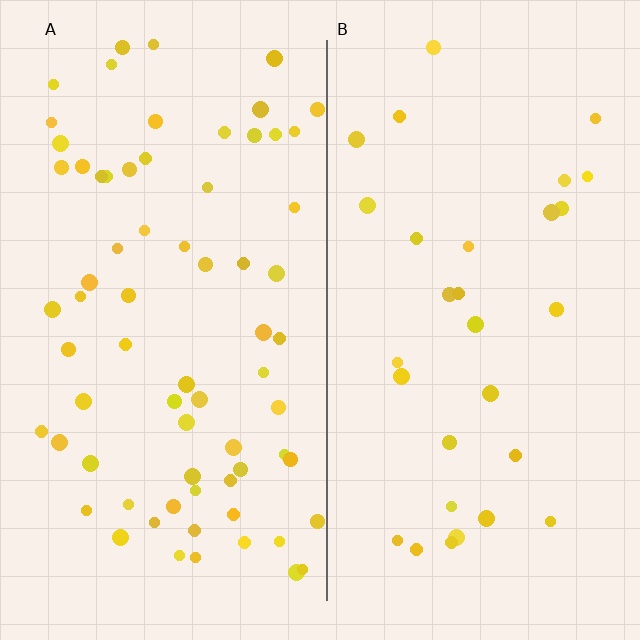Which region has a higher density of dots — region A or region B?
A (the left).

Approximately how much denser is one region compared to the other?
Approximately 2.4× — region A over region B.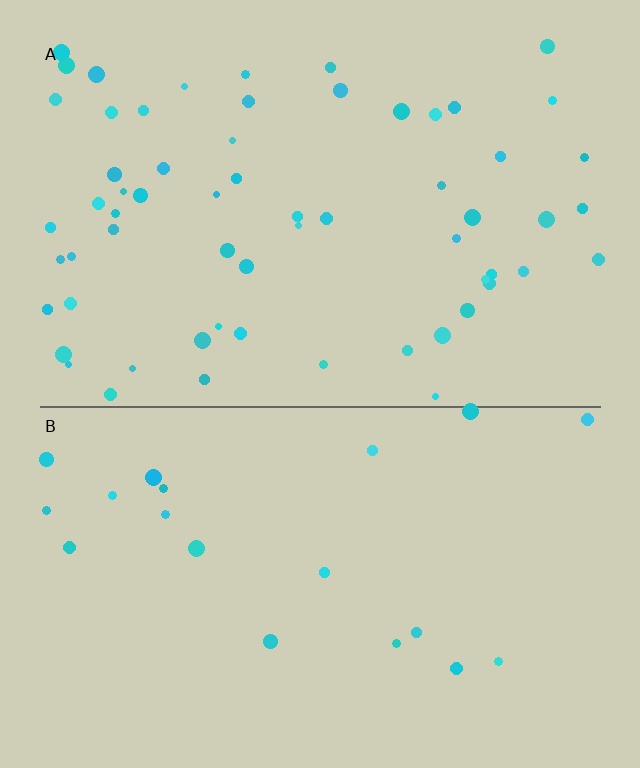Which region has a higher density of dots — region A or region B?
A (the top).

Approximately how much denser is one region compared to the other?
Approximately 3.0× — region A over region B.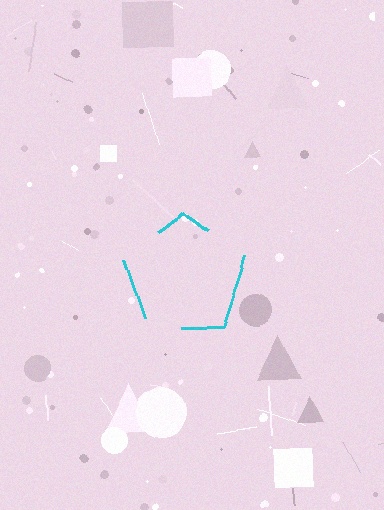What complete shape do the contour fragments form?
The contour fragments form a pentagon.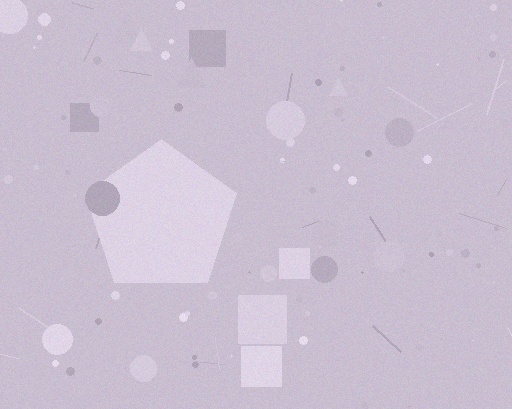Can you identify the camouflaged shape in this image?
The camouflaged shape is a pentagon.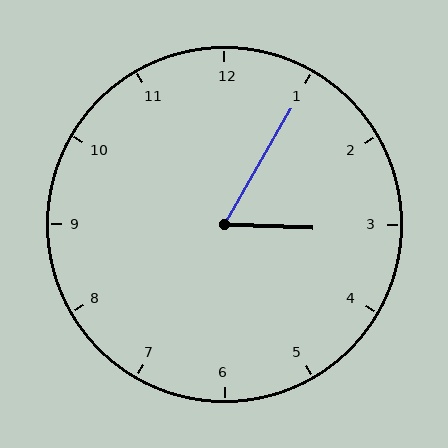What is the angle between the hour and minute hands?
Approximately 62 degrees.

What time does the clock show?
3:05.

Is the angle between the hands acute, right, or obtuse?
It is acute.